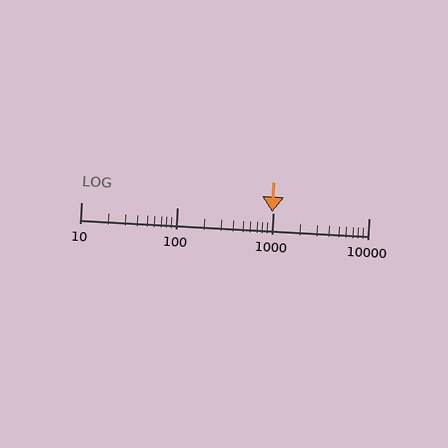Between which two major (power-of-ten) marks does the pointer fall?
The pointer is between 100 and 1000.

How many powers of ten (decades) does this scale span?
The scale spans 3 decades, from 10 to 10000.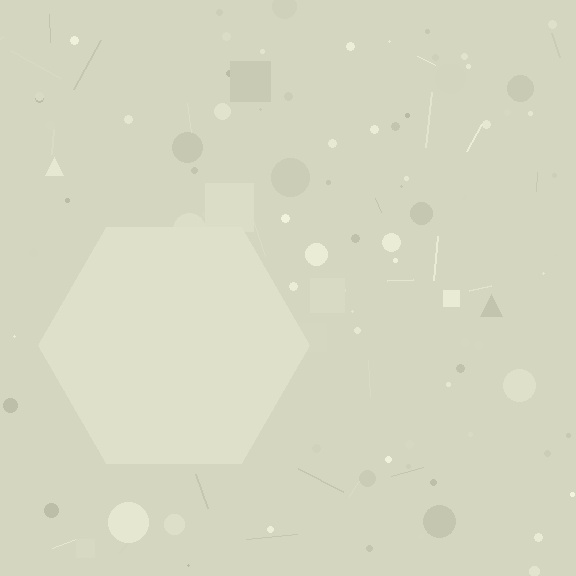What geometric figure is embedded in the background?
A hexagon is embedded in the background.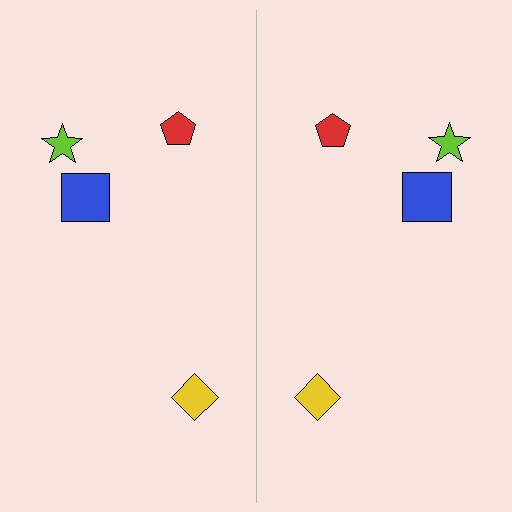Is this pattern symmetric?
Yes, this pattern has bilateral (reflection) symmetry.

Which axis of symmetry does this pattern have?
The pattern has a vertical axis of symmetry running through the center of the image.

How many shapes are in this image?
There are 8 shapes in this image.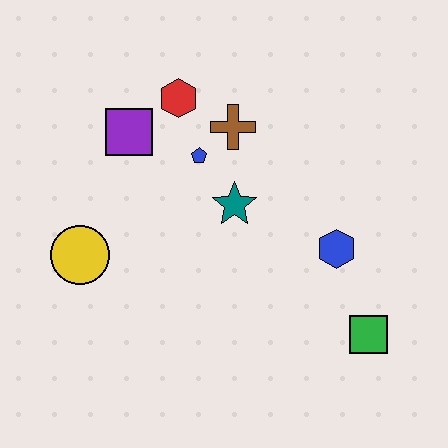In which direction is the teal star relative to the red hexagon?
The teal star is below the red hexagon.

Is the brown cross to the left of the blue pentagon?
No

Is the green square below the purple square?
Yes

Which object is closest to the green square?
The blue hexagon is closest to the green square.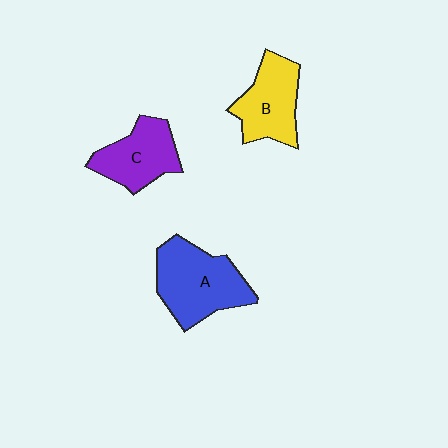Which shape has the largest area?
Shape A (blue).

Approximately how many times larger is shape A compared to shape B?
Approximately 1.3 times.